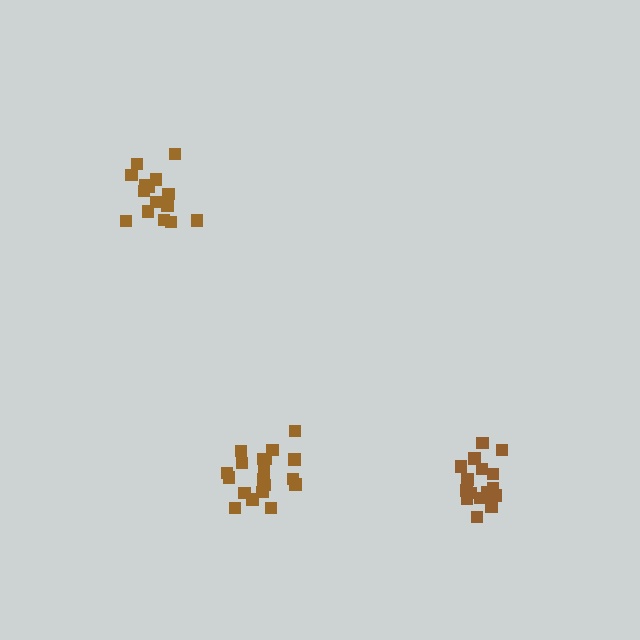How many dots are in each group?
Group 1: 19 dots, Group 2: 15 dots, Group 3: 17 dots (51 total).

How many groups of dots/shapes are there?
There are 3 groups.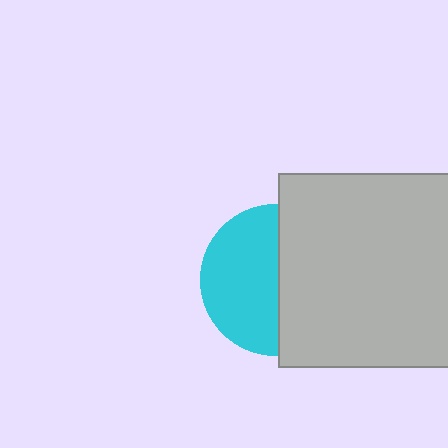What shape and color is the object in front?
The object in front is a light gray rectangle.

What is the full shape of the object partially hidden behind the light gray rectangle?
The partially hidden object is a cyan circle.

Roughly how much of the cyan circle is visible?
About half of it is visible (roughly 51%).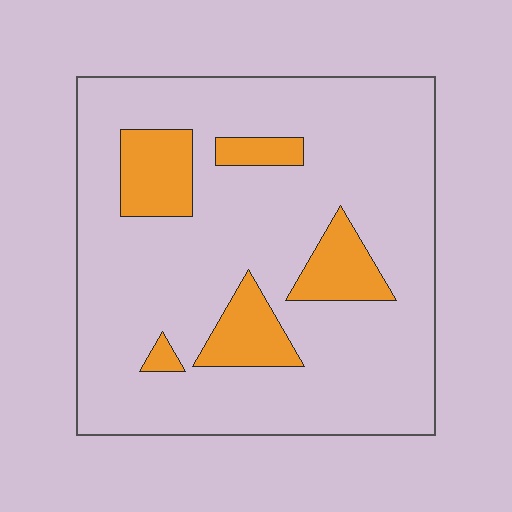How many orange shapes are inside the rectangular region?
5.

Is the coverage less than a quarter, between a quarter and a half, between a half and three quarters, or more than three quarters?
Less than a quarter.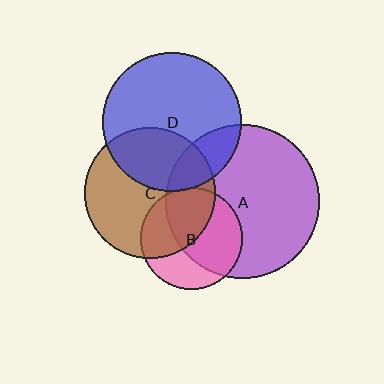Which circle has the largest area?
Circle A (purple).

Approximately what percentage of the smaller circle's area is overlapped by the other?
Approximately 35%.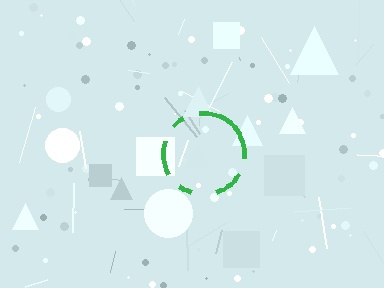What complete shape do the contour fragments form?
The contour fragments form a circle.